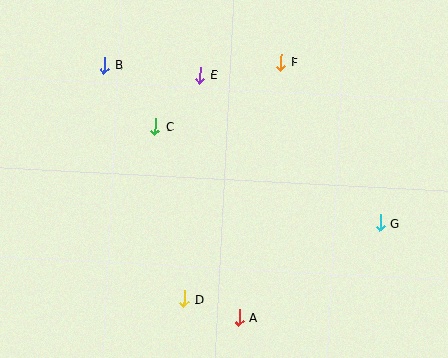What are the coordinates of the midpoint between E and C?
The midpoint between E and C is at (178, 101).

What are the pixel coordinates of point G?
Point G is at (380, 223).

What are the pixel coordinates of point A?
Point A is at (239, 317).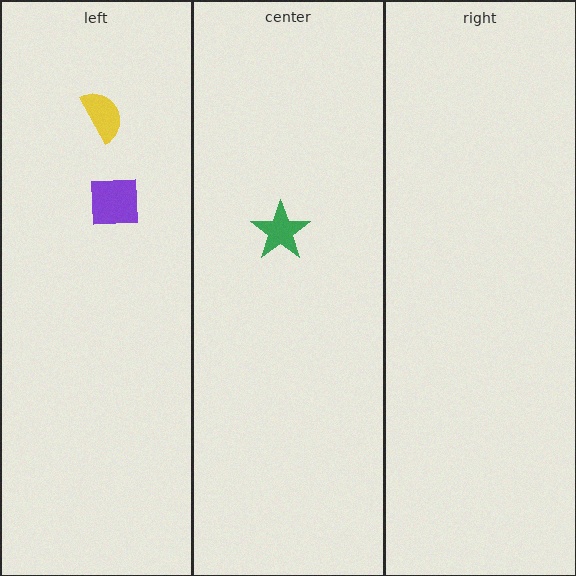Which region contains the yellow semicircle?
The left region.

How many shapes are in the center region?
1.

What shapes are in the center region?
The green star.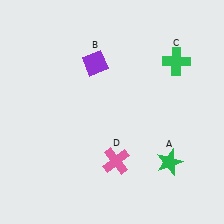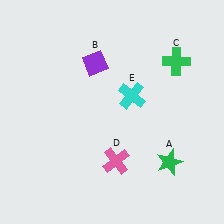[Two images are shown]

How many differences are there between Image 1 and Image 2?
There is 1 difference between the two images.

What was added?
A cyan cross (E) was added in Image 2.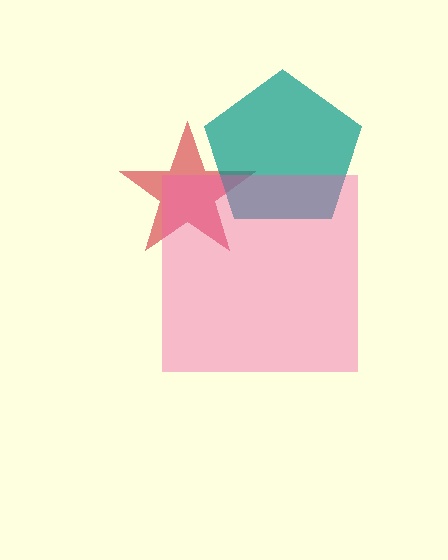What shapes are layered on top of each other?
The layered shapes are: a red star, a teal pentagon, a pink square.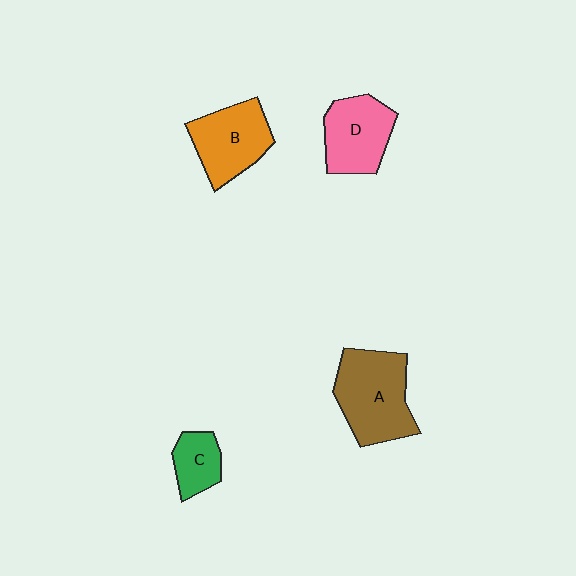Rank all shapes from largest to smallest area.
From largest to smallest: A (brown), B (orange), D (pink), C (green).